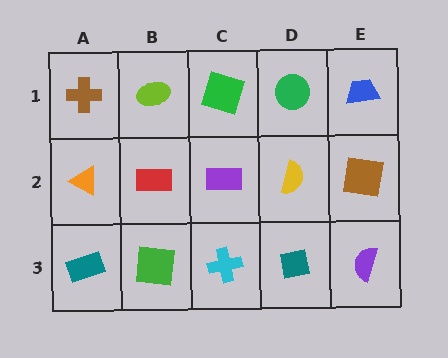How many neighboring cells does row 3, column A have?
2.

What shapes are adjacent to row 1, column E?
A brown square (row 2, column E), a green circle (row 1, column D).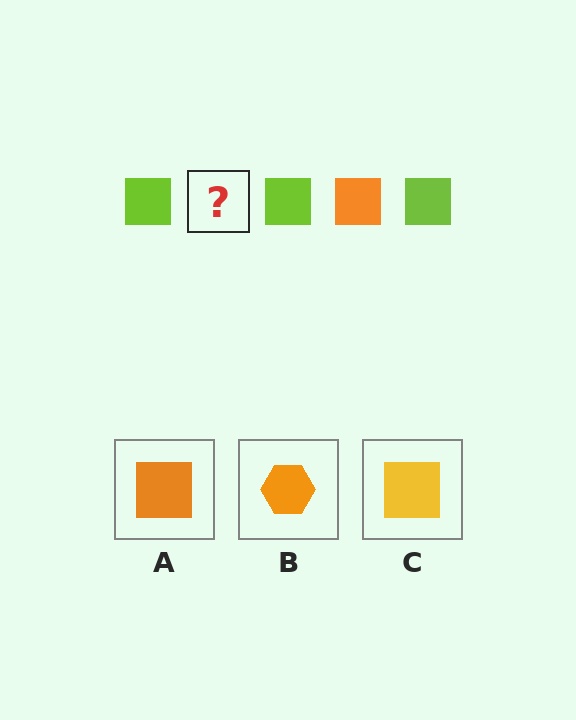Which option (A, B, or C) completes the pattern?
A.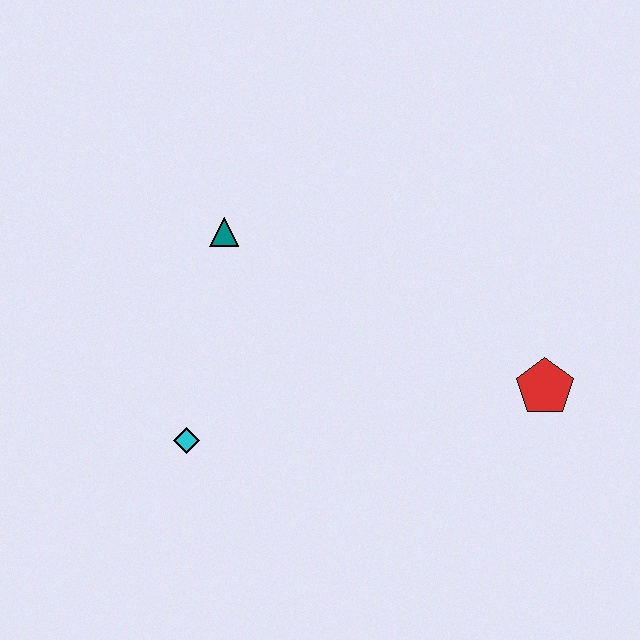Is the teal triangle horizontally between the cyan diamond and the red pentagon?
Yes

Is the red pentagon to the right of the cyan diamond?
Yes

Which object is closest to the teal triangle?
The cyan diamond is closest to the teal triangle.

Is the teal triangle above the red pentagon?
Yes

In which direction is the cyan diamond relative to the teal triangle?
The cyan diamond is below the teal triangle.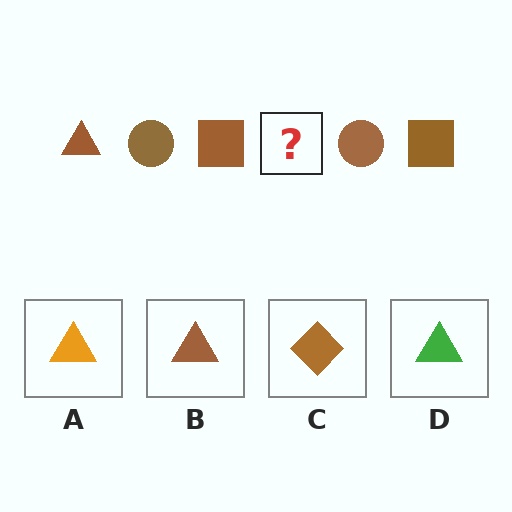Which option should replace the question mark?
Option B.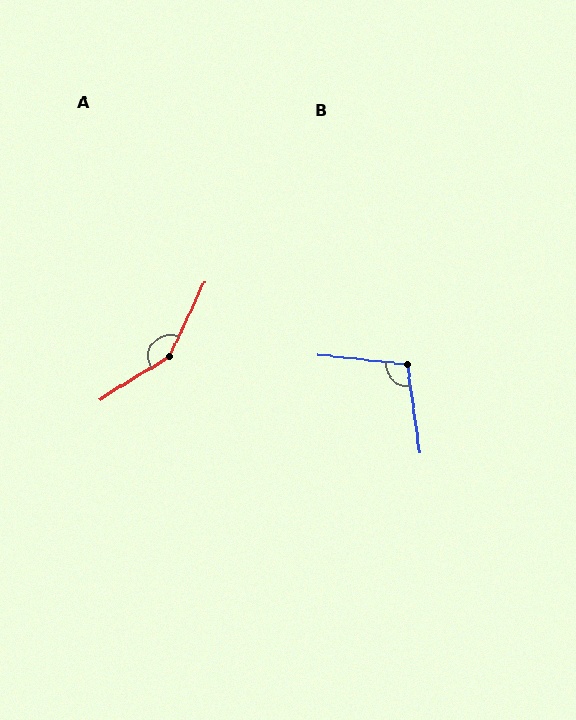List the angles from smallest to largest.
B (104°), A (147°).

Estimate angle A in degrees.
Approximately 147 degrees.